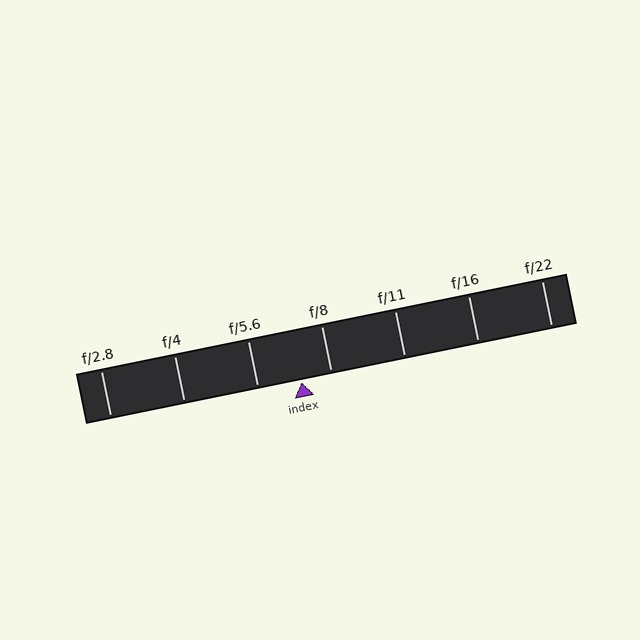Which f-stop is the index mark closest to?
The index mark is closest to f/8.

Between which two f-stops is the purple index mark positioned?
The index mark is between f/5.6 and f/8.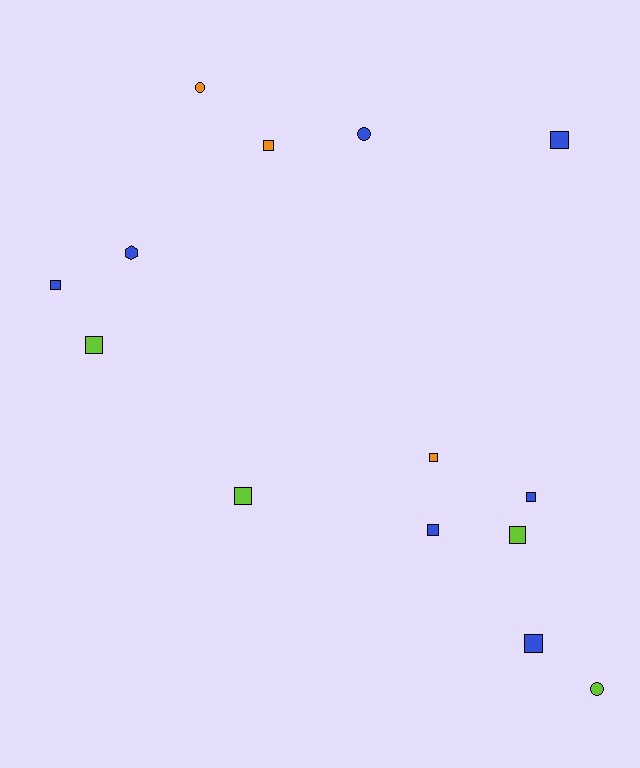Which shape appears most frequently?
Square, with 10 objects.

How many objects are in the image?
There are 14 objects.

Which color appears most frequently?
Blue, with 7 objects.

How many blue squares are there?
There are 5 blue squares.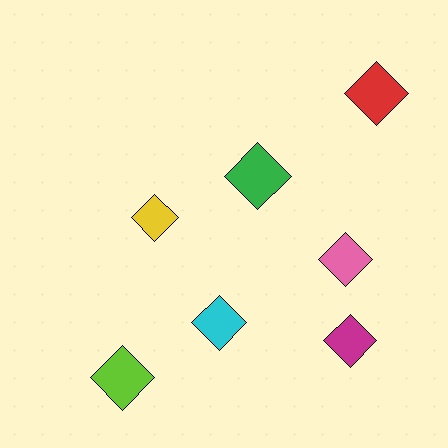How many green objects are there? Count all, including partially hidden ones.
There is 1 green object.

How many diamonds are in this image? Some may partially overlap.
There are 7 diamonds.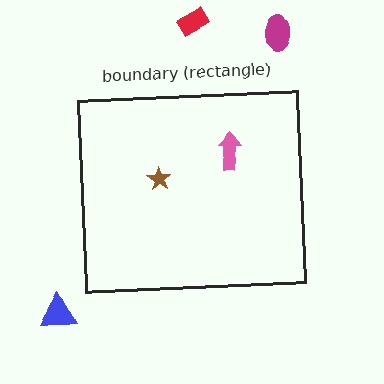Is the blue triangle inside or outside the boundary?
Outside.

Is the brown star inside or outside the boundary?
Inside.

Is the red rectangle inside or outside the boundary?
Outside.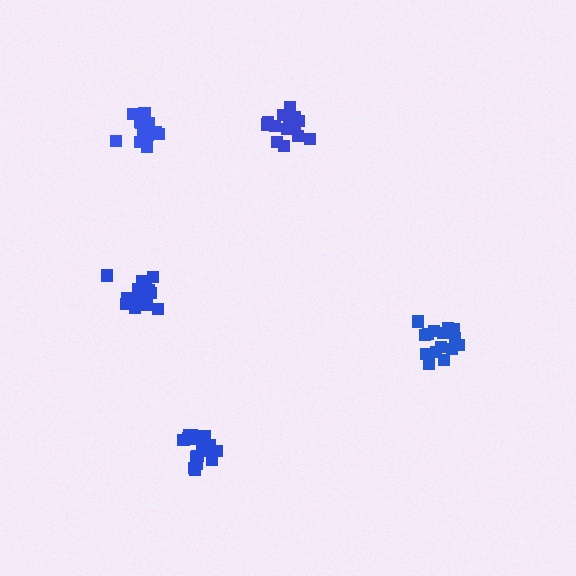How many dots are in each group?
Group 1: 15 dots, Group 2: 18 dots, Group 3: 17 dots, Group 4: 16 dots, Group 5: 14 dots (80 total).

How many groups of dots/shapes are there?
There are 5 groups.